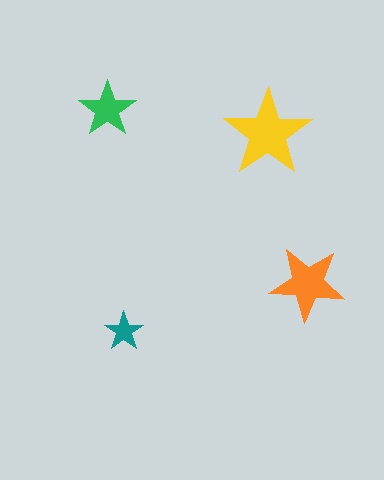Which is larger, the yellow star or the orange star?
The yellow one.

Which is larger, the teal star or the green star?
The green one.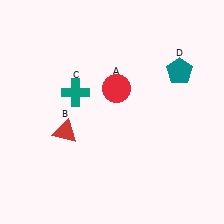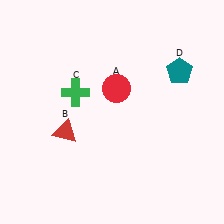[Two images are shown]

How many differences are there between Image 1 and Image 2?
There is 1 difference between the two images.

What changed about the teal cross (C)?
In Image 1, C is teal. In Image 2, it changed to green.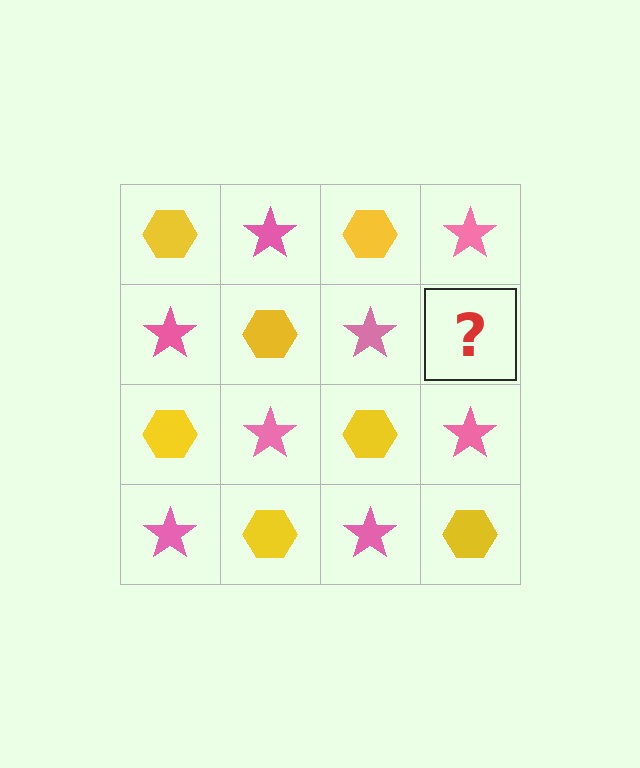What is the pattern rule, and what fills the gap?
The rule is that it alternates yellow hexagon and pink star in a checkerboard pattern. The gap should be filled with a yellow hexagon.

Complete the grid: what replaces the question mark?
The question mark should be replaced with a yellow hexagon.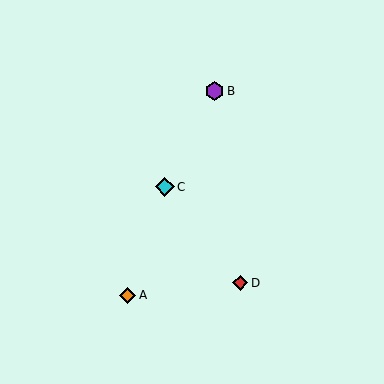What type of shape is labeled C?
Shape C is a cyan diamond.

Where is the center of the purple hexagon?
The center of the purple hexagon is at (215, 91).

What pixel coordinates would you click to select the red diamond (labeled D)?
Click at (240, 283) to select the red diamond D.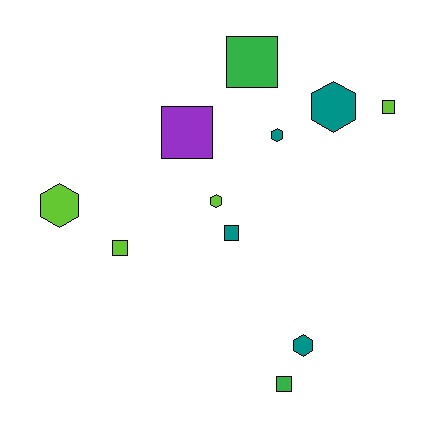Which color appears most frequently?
Lime, with 4 objects.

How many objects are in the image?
There are 11 objects.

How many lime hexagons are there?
There are 2 lime hexagons.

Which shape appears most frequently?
Square, with 6 objects.